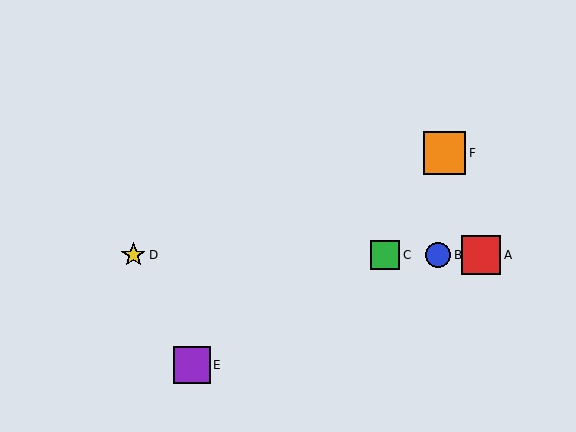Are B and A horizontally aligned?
Yes, both are at y≈255.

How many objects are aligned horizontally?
4 objects (A, B, C, D) are aligned horizontally.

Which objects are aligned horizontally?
Objects A, B, C, D are aligned horizontally.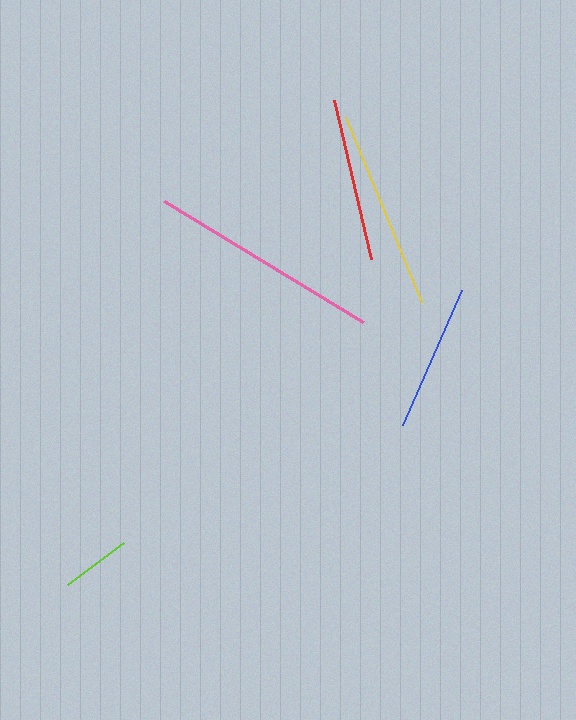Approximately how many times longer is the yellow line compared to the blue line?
The yellow line is approximately 1.4 times the length of the blue line.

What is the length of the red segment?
The red segment is approximately 164 pixels long.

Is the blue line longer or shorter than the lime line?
The blue line is longer than the lime line.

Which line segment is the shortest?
The lime line is the shortest at approximately 70 pixels.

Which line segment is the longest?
The pink line is the longest at approximately 232 pixels.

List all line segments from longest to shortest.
From longest to shortest: pink, yellow, red, blue, lime.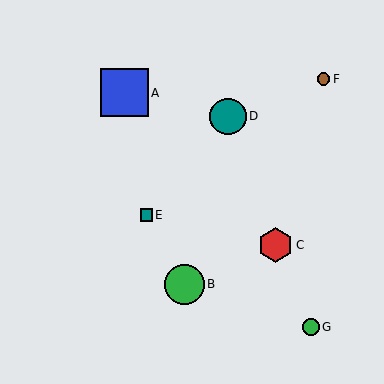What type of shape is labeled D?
Shape D is a teal circle.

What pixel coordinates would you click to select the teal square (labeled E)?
Click at (146, 215) to select the teal square E.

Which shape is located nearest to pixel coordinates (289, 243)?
The red hexagon (labeled C) at (275, 245) is nearest to that location.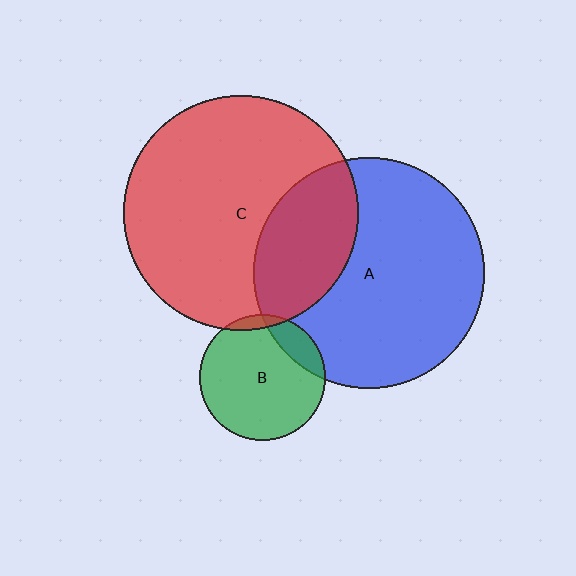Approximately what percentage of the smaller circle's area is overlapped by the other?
Approximately 30%.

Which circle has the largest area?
Circle C (red).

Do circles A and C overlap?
Yes.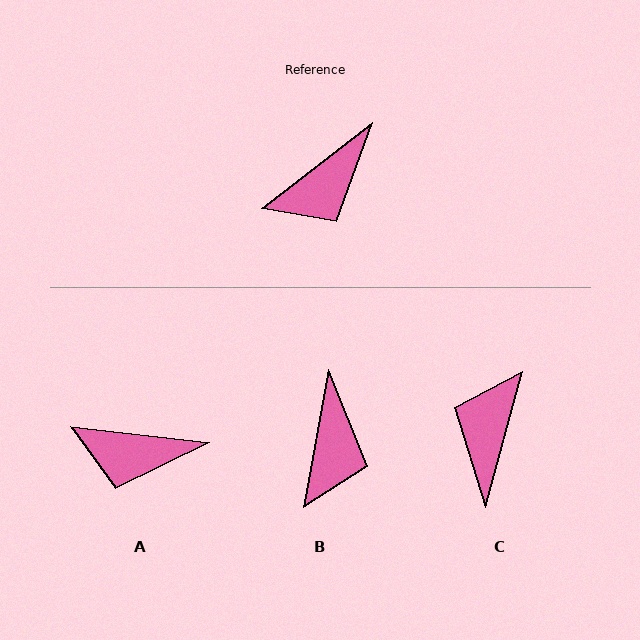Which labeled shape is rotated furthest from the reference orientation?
C, about 143 degrees away.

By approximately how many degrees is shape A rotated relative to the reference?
Approximately 44 degrees clockwise.